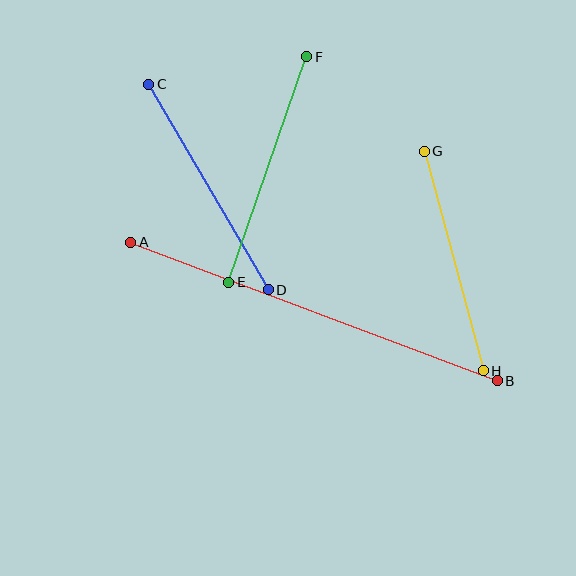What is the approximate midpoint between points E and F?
The midpoint is at approximately (268, 170) pixels.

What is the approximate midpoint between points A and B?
The midpoint is at approximately (314, 311) pixels.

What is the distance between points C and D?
The distance is approximately 238 pixels.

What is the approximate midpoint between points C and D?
The midpoint is at approximately (208, 187) pixels.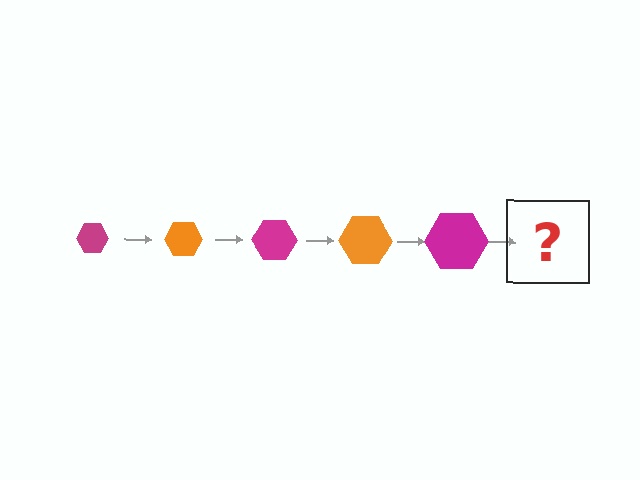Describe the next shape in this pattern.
It should be an orange hexagon, larger than the previous one.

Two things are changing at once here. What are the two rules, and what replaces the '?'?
The two rules are that the hexagon grows larger each step and the color cycles through magenta and orange. The '?' should be an orange hexagon, larger than the previous one.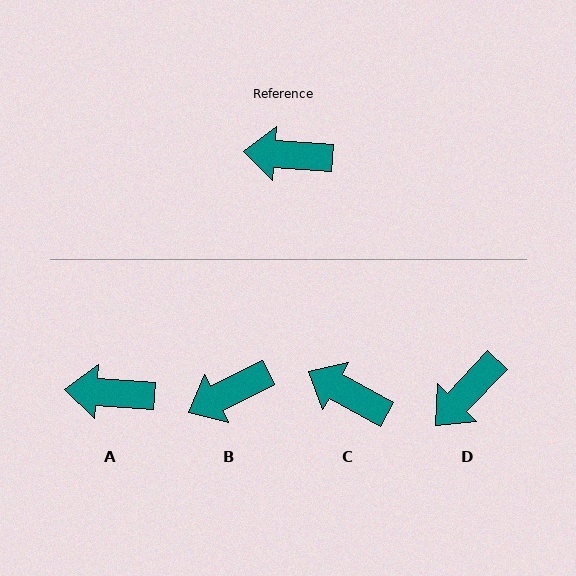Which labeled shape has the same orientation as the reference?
A.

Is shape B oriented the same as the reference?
No, it is off by about 31 degrees.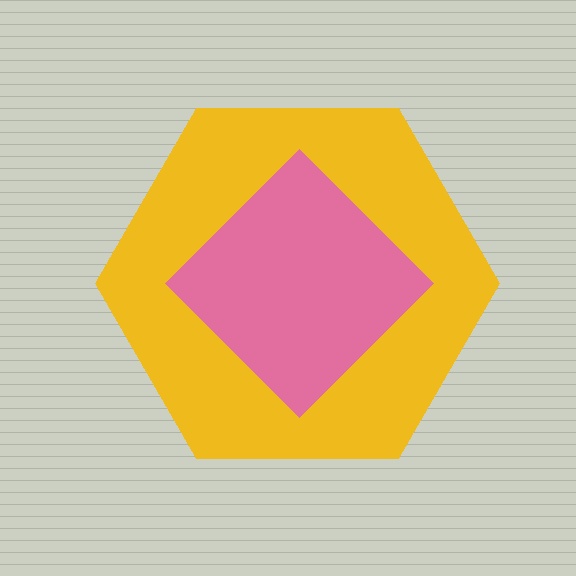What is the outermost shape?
The yellow hexagon.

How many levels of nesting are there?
2.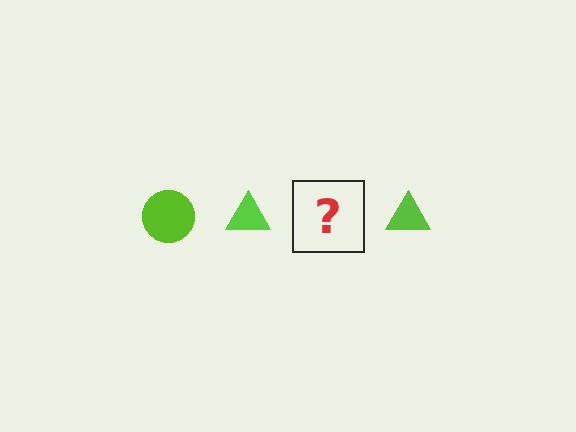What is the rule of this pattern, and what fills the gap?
The rule is that the pattern cycles through circle, triangle shapes in lime. The gap should be filled with a lime circle.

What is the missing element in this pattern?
The missing element is a lime circle.